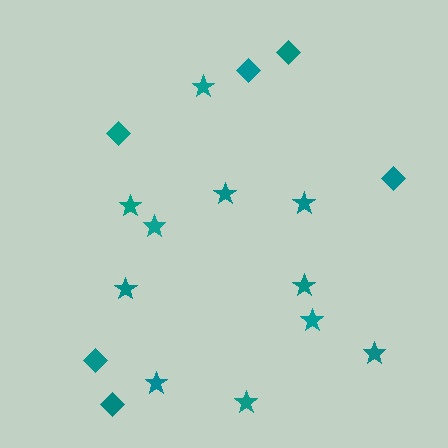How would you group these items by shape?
There are 2 groups: one group of stars (11) and one group of diamonds (6).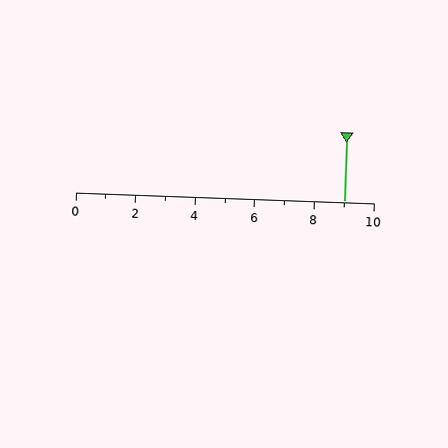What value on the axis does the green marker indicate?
The marker indicates approximately 9.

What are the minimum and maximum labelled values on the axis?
The axis runs from 0 to 10.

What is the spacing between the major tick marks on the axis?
The major ticks are spaced 2 apart.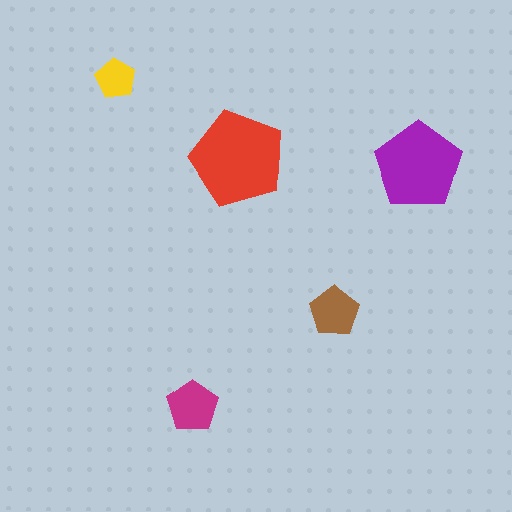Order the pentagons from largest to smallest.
the red one, the purple one, the magenta one, the brown one, the yellow one.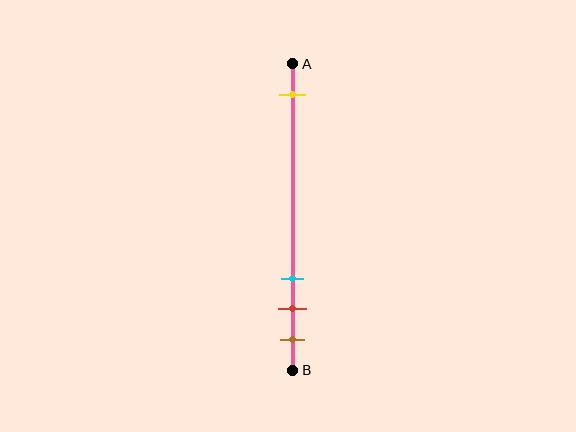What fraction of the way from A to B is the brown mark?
The brown mark is approximately 90% (0.9) of the way from A to B.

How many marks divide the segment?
There are 4 marks dividing the segment.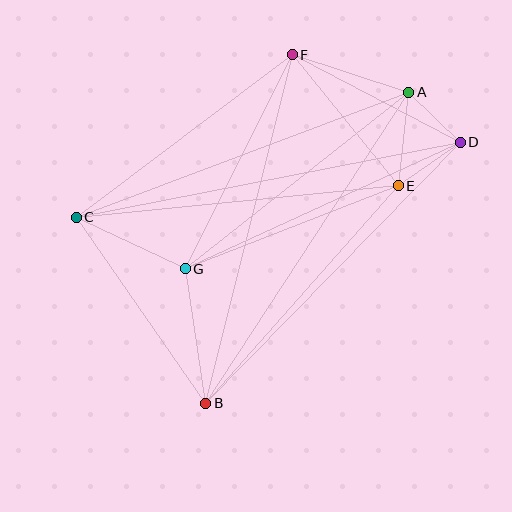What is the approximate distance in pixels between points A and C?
The distance between A and C is approximately 355 pixels.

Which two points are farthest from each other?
Points C and D are farthest from each other.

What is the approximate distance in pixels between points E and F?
The distance between E and F is approximately 168 pixels.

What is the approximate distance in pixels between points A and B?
The distance between A and B is approximately 372 pixels.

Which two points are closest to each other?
Points A and D are closest to each other.